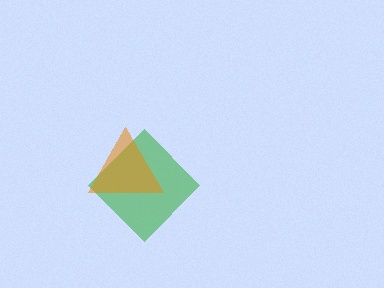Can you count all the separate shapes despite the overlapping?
Yes, there are 2 separate shapes.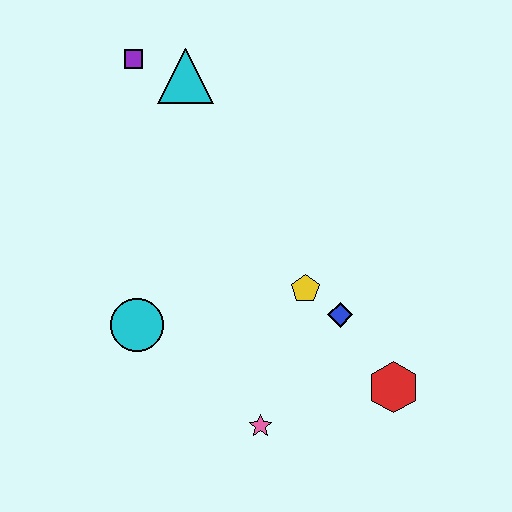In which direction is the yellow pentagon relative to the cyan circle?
The yellow pentagon is to the right of the cyan circle.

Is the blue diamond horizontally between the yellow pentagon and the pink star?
No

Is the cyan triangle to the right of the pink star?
No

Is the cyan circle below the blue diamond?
Yes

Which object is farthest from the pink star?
The purple square is farthest from the pink star.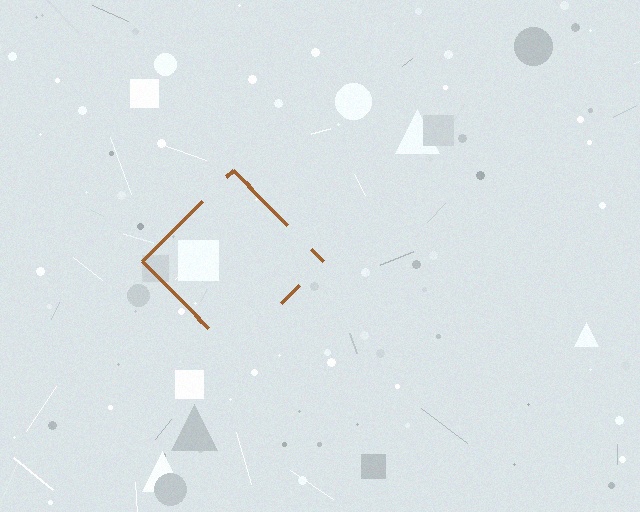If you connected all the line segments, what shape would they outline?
They would outline a diamond.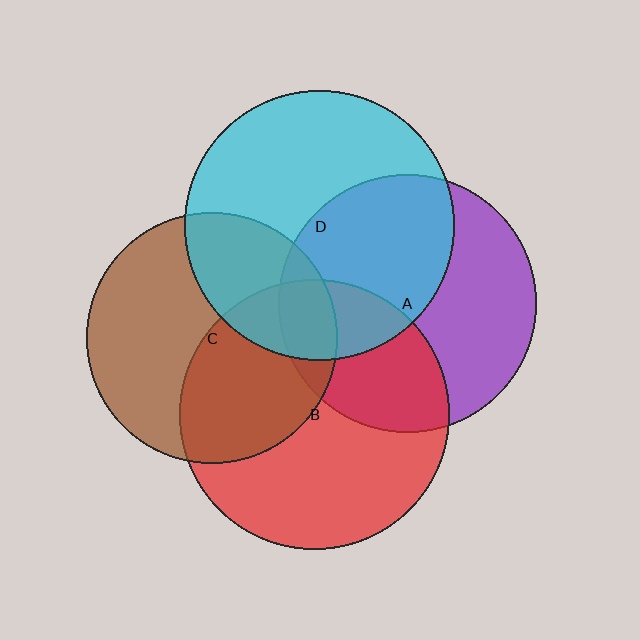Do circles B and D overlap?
Yes.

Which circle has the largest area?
Circle D (cyan).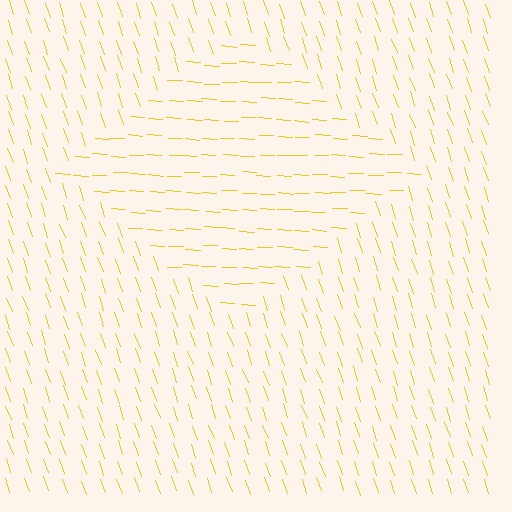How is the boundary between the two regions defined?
The boundary is defined purely by a change in line orientation (approximately 68 degrees difference). All lines are the same color and thickness.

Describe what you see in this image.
The image is filled with small yellow line segments. A diamond region in the image has lines oriented differently from the surrounding lines, creating a visible texture boundary.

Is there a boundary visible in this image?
Yes, there is a texture boundary formed by a change in line orientation.